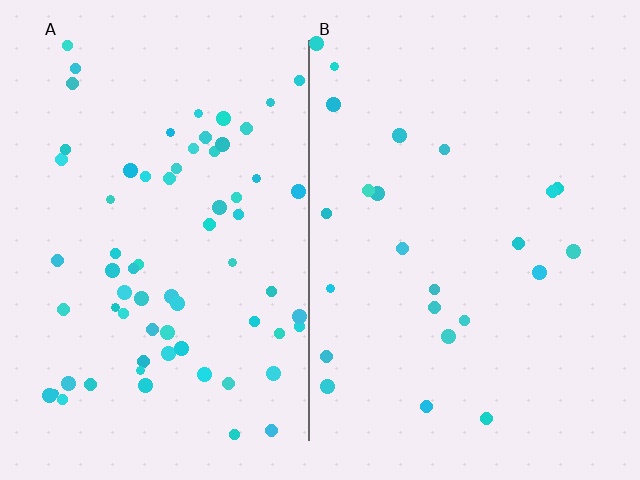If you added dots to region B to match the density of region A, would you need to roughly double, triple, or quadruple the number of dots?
Approximately triple.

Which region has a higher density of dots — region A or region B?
A (the left).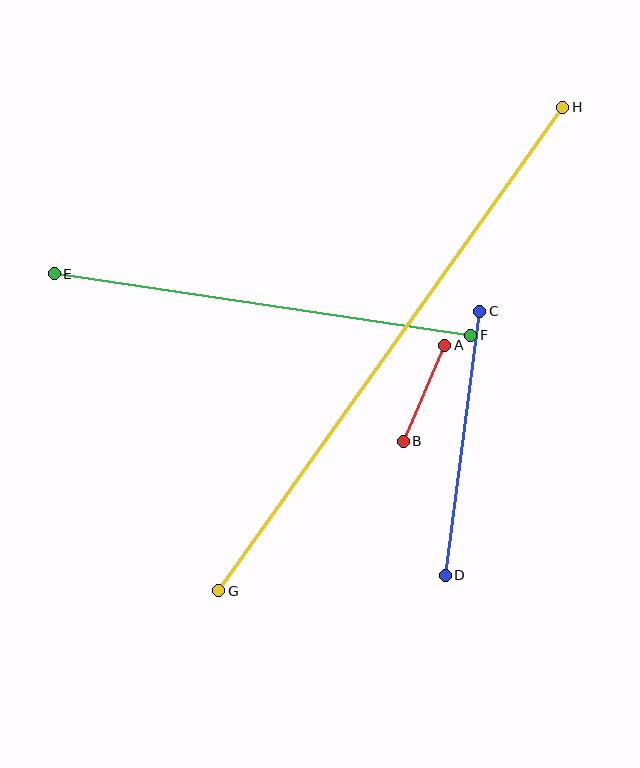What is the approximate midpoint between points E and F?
The midpoint is at approximately (262, 305) pixels.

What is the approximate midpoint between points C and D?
The midpoint is at approximately (462, 443) pixels.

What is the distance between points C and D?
The distance is approximately 266 pixels.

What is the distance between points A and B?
The distance is approximately 104 pixels.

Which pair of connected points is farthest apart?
Points G and H are farthest apart.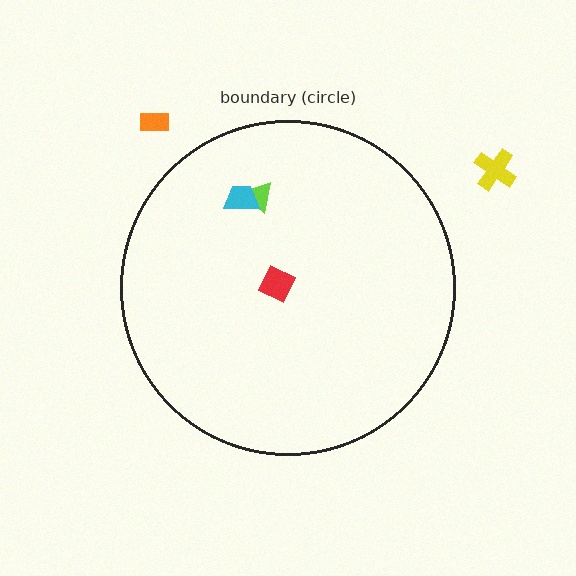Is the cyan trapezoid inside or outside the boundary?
Inside.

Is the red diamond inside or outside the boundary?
Inside.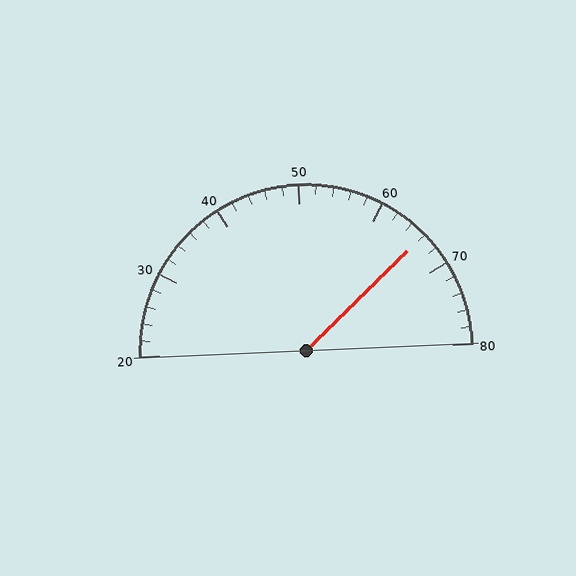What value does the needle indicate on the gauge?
The needle indicates approximately 66.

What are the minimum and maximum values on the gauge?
The gauge ranges from 20 to 80.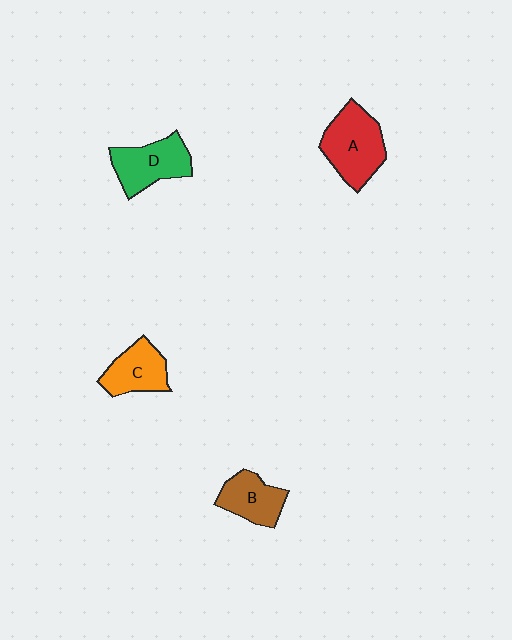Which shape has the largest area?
Shape A (red).